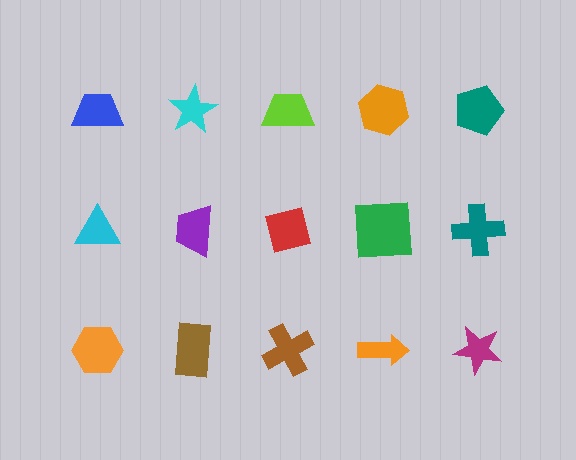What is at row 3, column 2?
A brown rectangle.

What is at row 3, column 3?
A brown cross.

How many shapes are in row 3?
5 shapes.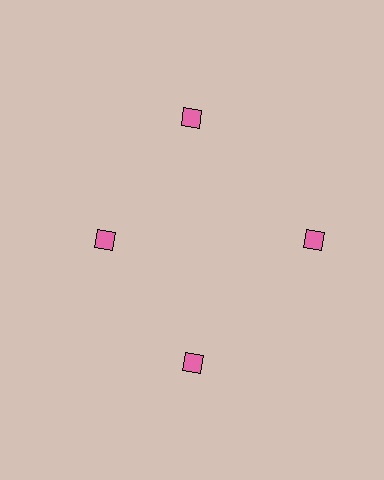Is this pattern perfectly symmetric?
No. The 4 pink diamonds are arranged in a ring, but one element near the 9 o'clock position is pulled inward toward the center, breaking the 4-fold rotational symmetry.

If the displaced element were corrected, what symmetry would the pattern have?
It would have 4-fold rotational symmetry — the pattern would map onto itself every 90 degrees.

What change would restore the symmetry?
The symmetry would be restored by moving it outward, back onto the ring so that all 4 diamonds sit at equal angles and equal distance from the center.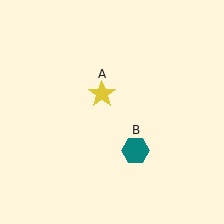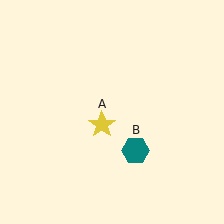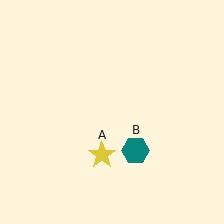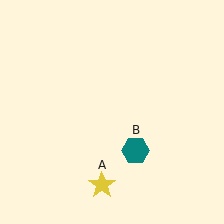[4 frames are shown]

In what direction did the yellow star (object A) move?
The yellow star (object A) moved down.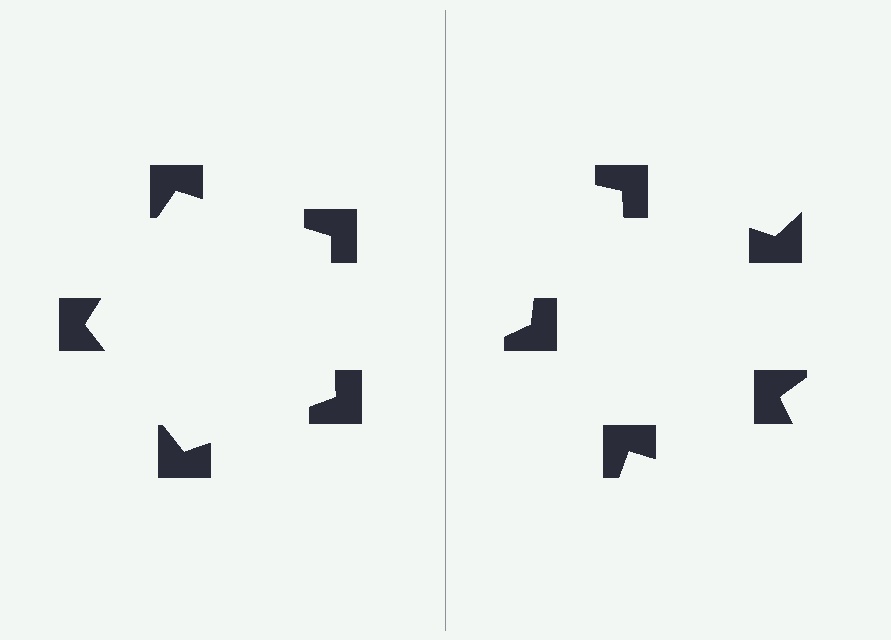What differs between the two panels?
The notched squares are positioned identically on both sides; only the wedge orientations differ. On the left they align to a pentagon; on the right they are misaligned.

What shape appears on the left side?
An illusory pentagon.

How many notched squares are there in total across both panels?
10 — 5 on each side.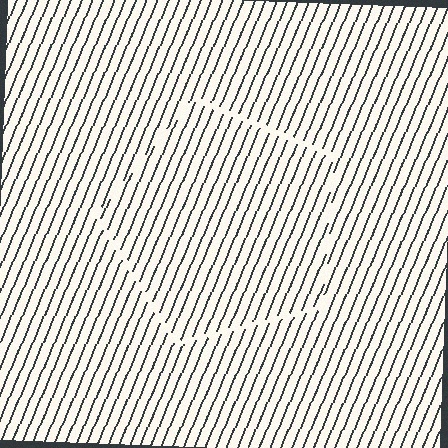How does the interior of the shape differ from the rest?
The interior of the shape contains the same grating, shifted by half a period — the contour is defined by the phase discontinuity where line-ends from the inner and outer gratings abut.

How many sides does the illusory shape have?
5 sides — the line-ends trace a pentagon.